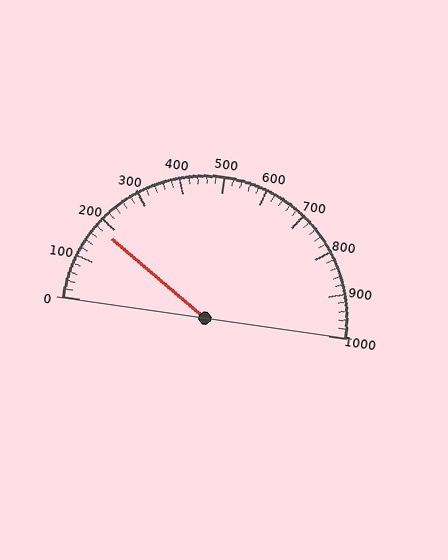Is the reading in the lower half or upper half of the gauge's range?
The reading is in the lower half of the range (0 to 1000).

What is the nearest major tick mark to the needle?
The nearest major tick mark is 200.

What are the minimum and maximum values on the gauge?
The gauge ranges from 0 to 1000.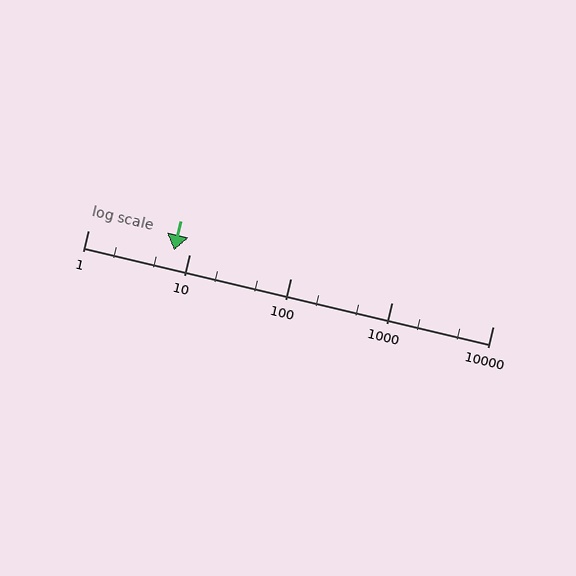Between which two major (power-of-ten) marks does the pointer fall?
The pointer is between 1 and 10.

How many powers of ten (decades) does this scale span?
The scale spans 4 decades, from 1 to 10000.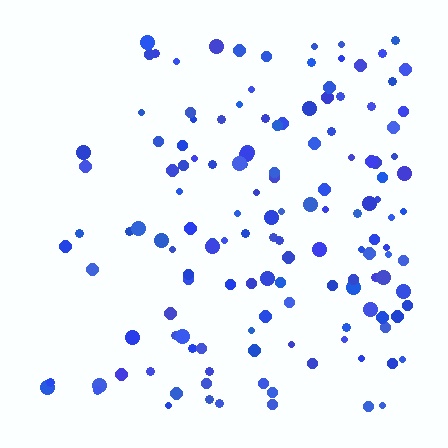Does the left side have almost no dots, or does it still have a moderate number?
Still a moderate number, just noticeably fewer than the right.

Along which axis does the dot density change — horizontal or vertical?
Horizontal.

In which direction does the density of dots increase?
From left to right, with the right side densest.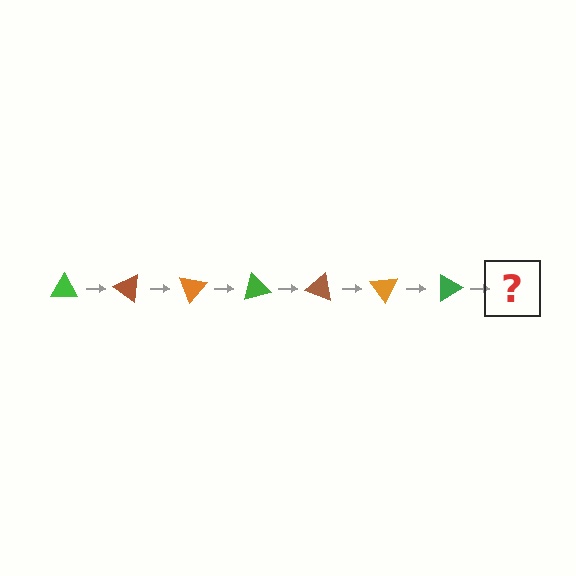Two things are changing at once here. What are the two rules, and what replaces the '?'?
The two rules are that it rotates 35 degrees each step and the color cycles through green, brown, and orange. The '?' should be a brown triangle, rotated 245 degrees from the start.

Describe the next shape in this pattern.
It should be a brown triangle, rotated 245 degrees from the start.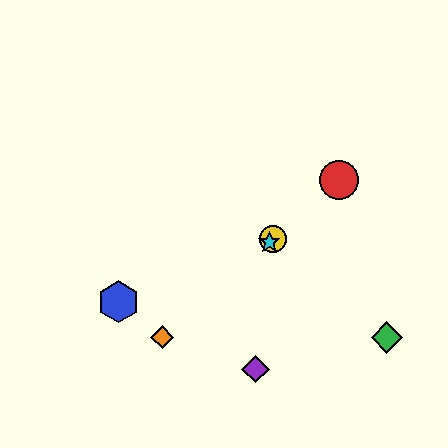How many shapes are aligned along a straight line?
4 shapes (the red circle, the yellow circle, the orange diamond, the cyan star) are aligned along a straight line.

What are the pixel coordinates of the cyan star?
The cyan star is at (269, 242).